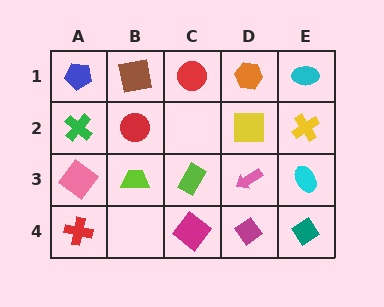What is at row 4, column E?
A teal diamond.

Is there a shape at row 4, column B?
No, that cell is empty.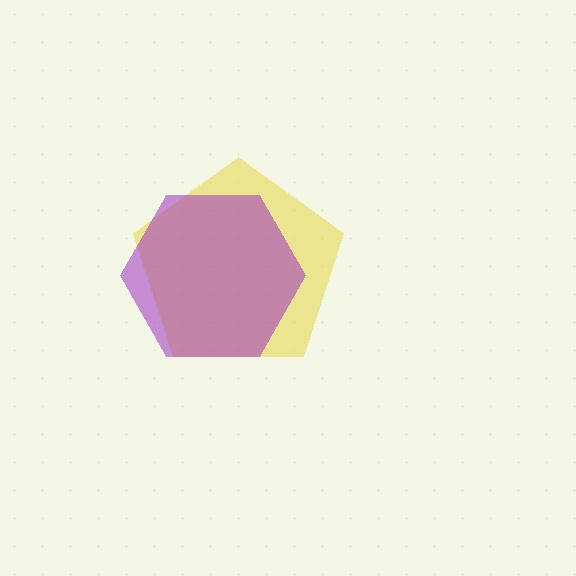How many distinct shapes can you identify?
There are 2 distinct shapes: a yellow pentagon, a purple hexagon.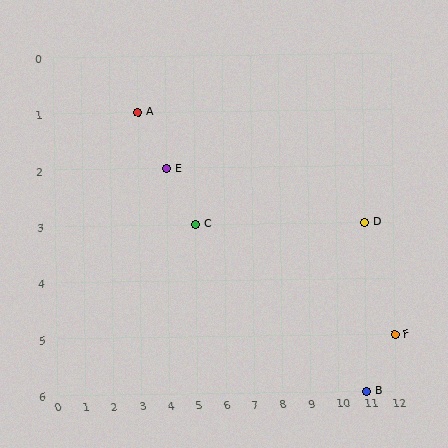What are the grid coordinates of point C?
Point C is at grid coordinates (5, 3).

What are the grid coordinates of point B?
Point B is at grid coordinates (11, 6).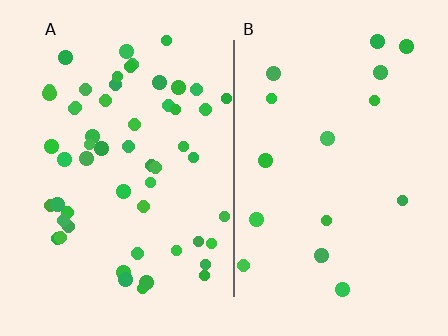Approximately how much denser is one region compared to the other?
Approximately 3.2× — region A over region B.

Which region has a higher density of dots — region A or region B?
A (the left).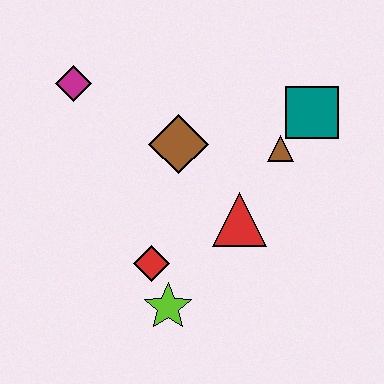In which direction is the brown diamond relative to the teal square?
The brown diamond is to the left of the teal square.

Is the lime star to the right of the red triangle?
No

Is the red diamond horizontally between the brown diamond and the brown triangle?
No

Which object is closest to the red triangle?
The brown triangle is closest to the red triangle.